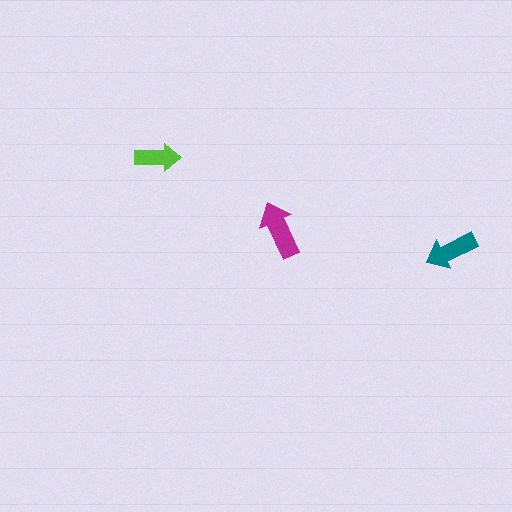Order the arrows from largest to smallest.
the magenta one, the teal one, the lime one.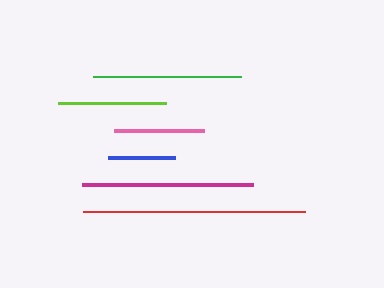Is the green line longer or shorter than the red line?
The red line is longer than the green line.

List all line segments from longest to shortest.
From longest to shortest: red, magenta, green, lime, pink, blue.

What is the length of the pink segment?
The pink segment is approximately 90 pixels long.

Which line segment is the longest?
The red line is the longest at approximately 222 pixels.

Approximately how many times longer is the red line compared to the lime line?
The red line is approximately 2.0 times the length of the lime line.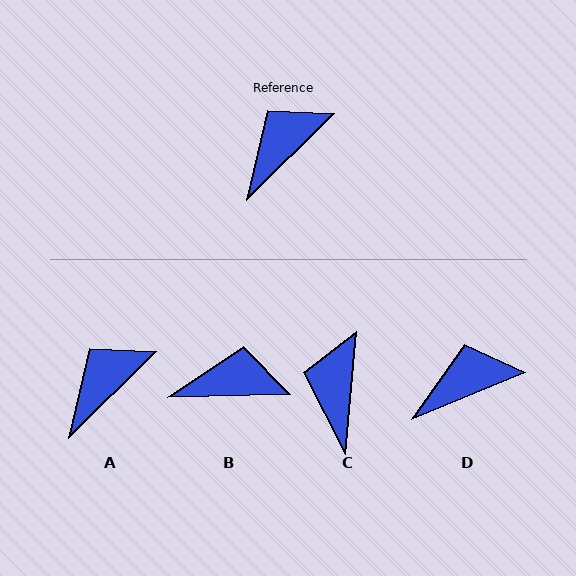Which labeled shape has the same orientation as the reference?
A.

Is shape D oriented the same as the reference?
No, it is off by about 22 degrees.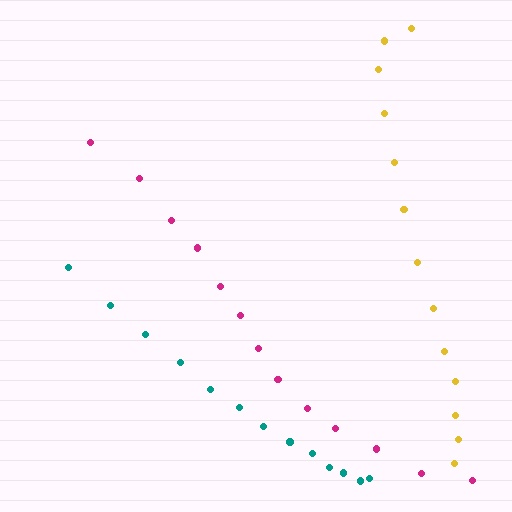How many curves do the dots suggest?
There are 3 distinct paths.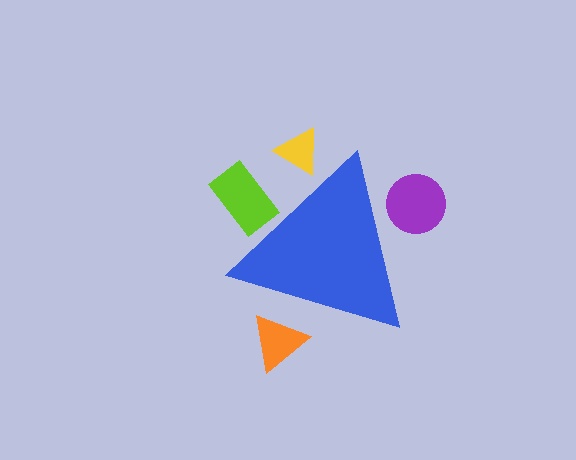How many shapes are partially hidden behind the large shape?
4 shapes are partially hidden.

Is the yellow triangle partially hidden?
Yes, the yellow triangle is partially hidden behind the blue triangle.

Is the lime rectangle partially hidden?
Yes, the lime rectangle is partially hidden behind the blue triangle.